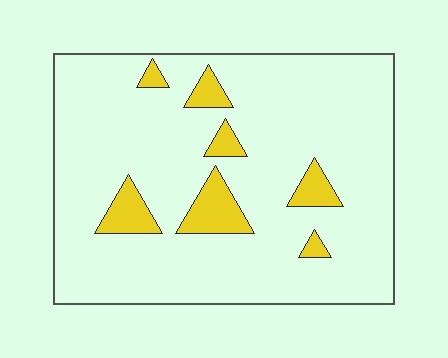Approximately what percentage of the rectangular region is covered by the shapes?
Approximately 10%.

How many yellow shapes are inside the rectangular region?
7.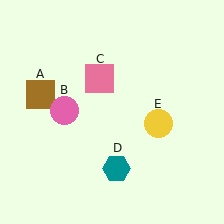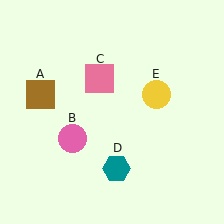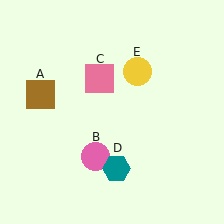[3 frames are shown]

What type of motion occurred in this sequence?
The pink circle (object B), yellow circle (object E) rotated counterclockwise around the center of the scene.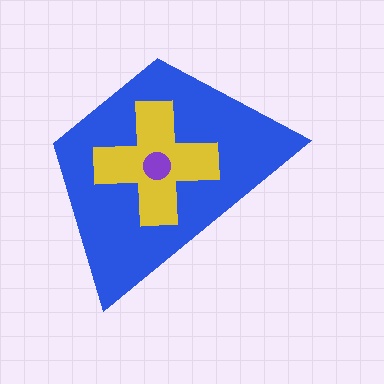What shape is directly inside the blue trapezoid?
The yellow cross.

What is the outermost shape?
The blue trapezoid.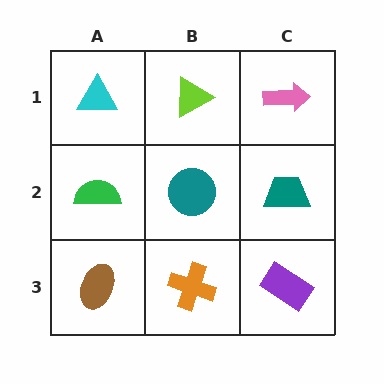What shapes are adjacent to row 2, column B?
A lime triangle (row 1, column B), an orange cross (row 3, column B), a green semicircle (row 2, column A), a teal trapezoid (row 2, column C).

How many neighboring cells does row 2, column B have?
4.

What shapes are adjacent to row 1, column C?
A teal trapezoid (row 2, column C), a lime triangle (row 1, column B).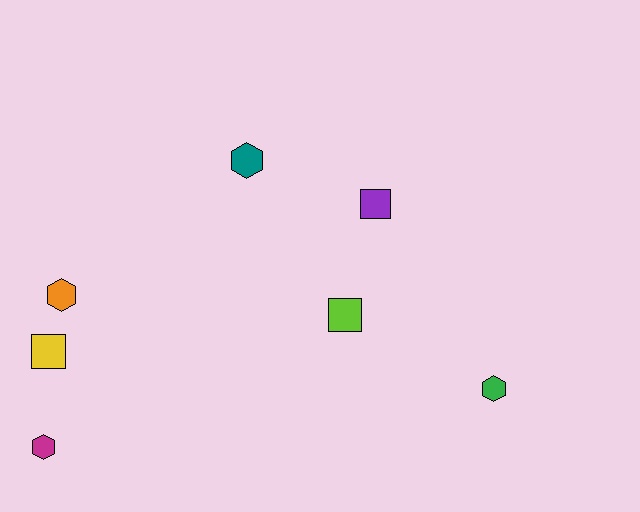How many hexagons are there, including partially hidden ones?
There are 4 hexagons.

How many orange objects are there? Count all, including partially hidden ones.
There is 1 orange object.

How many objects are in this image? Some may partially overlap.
There are 7 objects.